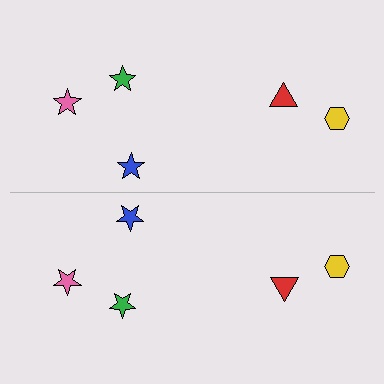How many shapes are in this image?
There are 10 shapes in this image.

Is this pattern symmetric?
Yes, this pattern has bilateral (reflection) symmetry.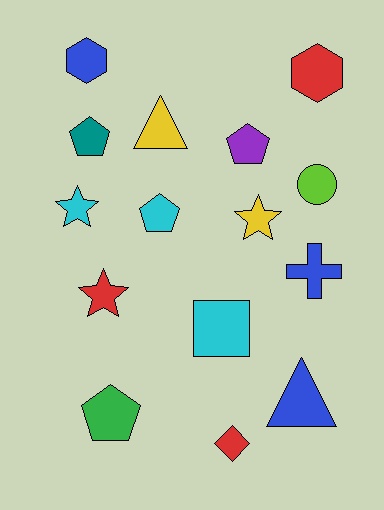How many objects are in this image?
There are 15 objects.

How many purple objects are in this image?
There is 1 purple object.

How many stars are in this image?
There are 3 stars.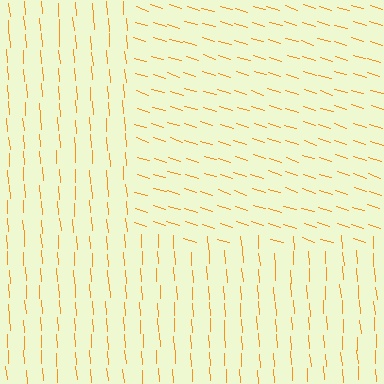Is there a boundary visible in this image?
Yes, there is a texture boundary formed by a change in line orientation.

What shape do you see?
I see a rectangle.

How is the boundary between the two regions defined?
The boundary is defined purely by a change in line orientation (approximately 69 degrees difference). All lines are the same color and thickness.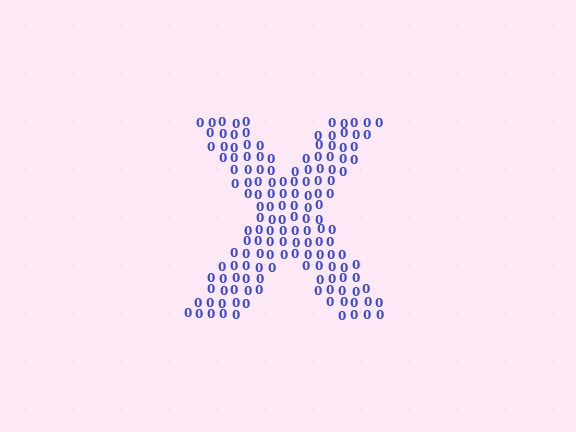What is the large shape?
The large shape is the letter X.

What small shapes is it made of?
It is made of small digit 0's.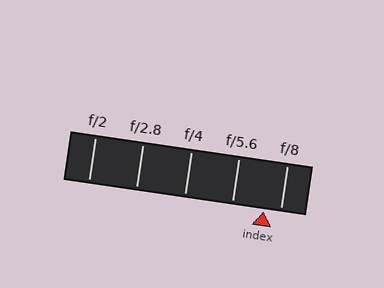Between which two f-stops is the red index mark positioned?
The index mark is between f/5.6 and f/8.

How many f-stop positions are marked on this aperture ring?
There are 5 f-stop positions marked.